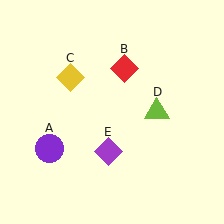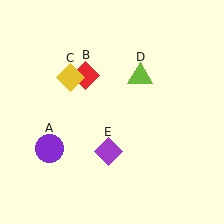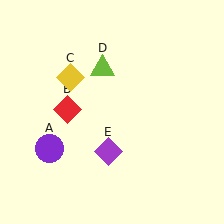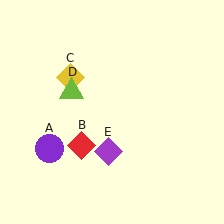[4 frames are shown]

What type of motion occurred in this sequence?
The red diamond (object B), lime triangle (object D) rotated counterclockwise around the center of the scene.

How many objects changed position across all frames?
2 objects changed position: red diamond (object B), lime triangle (object D).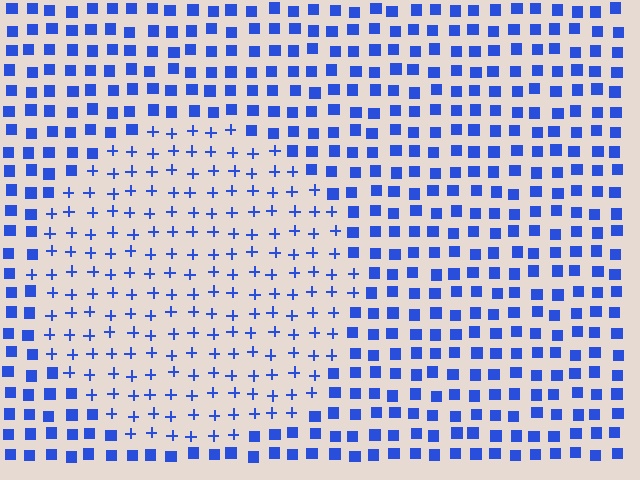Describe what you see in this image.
The image is filled with small blue elements arranged in a uniform grid. A circle-shaped region contains plus signs, while the surrounding area contains squares. The boundary is defined purely by the change in element shape.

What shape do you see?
I see a circle.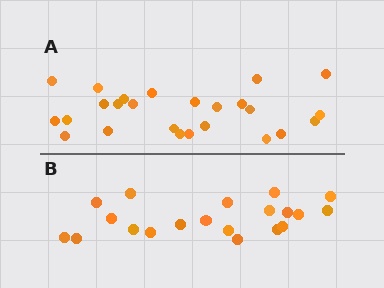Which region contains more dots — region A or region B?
Region A (the top region) has more dots.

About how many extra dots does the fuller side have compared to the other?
Region A has about 5 more dots than region B.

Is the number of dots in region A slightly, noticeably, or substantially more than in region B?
Region A has noticeably more, but not dramatically so. The ratio is roughly 1.2 to 1.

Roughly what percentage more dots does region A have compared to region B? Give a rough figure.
About 25% more.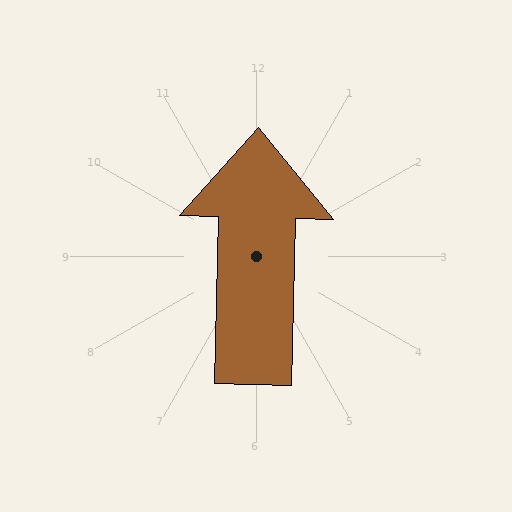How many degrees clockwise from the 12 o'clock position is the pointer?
Approximately 1 degrees.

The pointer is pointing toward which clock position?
Roughly 12 o'clock.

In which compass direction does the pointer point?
North.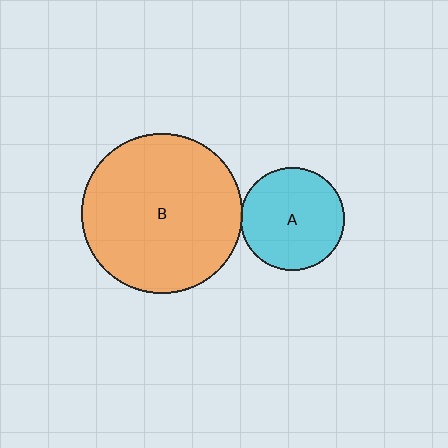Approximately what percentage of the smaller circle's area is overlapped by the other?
Approximately 5%.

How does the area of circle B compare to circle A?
Approximately 2.4 times.